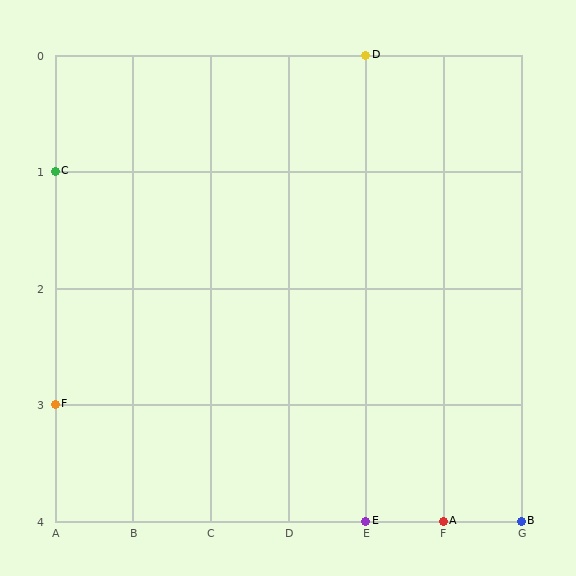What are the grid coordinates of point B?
Point B is at grid coordinates (G, 4).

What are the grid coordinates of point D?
Point D is at grid coordinates (E, 0).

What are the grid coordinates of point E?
Point E is at grid coordinates (E, 4).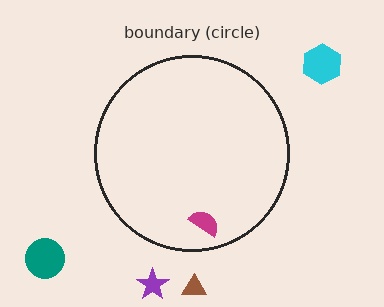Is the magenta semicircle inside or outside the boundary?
Inside.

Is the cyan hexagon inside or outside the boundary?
Outside.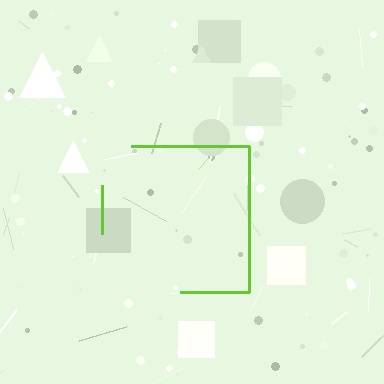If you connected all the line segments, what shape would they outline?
They would outline a square.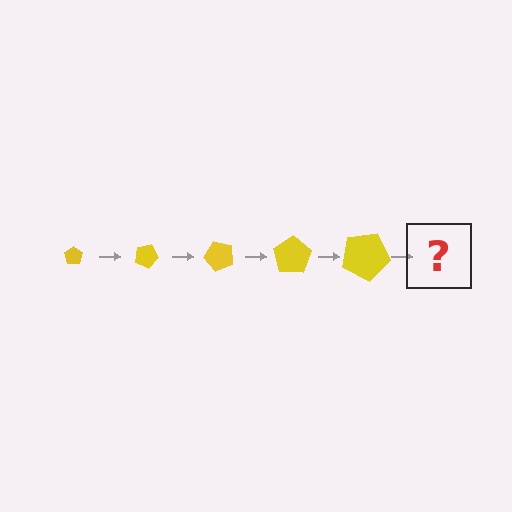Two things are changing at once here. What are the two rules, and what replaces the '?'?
The two rules are that the pentagon grows larger each step and it rotates 25 degrees each step. The '?' should be a pentagon, larger than the previous one and rotated 125 degrees from the start.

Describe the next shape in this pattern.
It should be a pentagon, larger than the previous one and rotated 125 degrees from the start.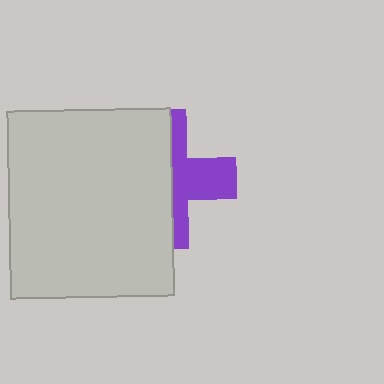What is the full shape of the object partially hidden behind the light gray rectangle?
The partially hidden object is a purple cross.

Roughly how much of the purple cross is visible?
A small part of it is visible (roughly 40%).